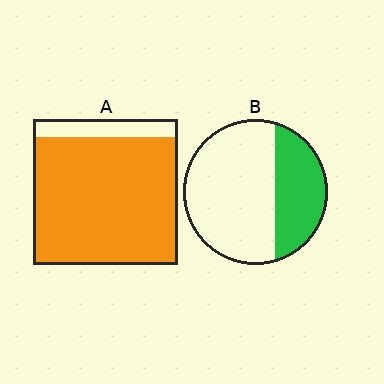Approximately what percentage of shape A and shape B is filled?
A is approximately 90% and B is approximately 35%.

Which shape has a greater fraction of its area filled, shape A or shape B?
Shape A.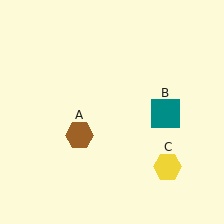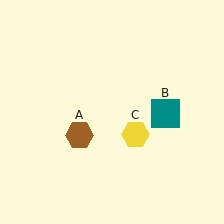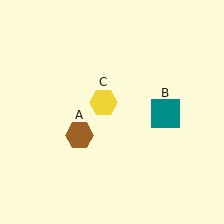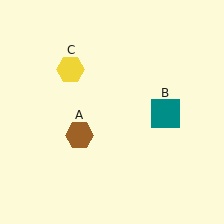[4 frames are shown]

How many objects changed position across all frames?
1 object changed position: yellow hexagon (object C).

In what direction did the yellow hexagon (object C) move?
The yellow hexagon (object C) moved up and to the left.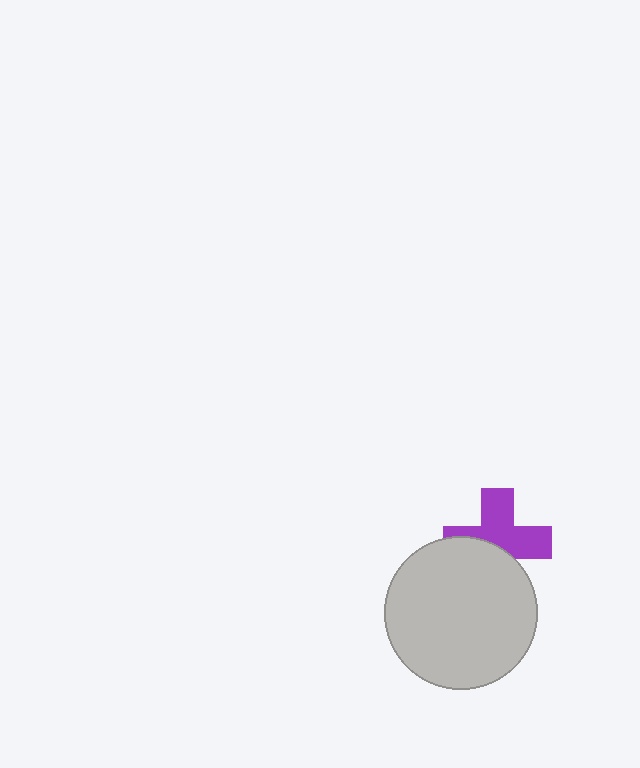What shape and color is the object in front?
The object in front is a light gray circle.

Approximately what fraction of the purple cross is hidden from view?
Roughly 41% of the purple cross is hidden behind the light gray circle.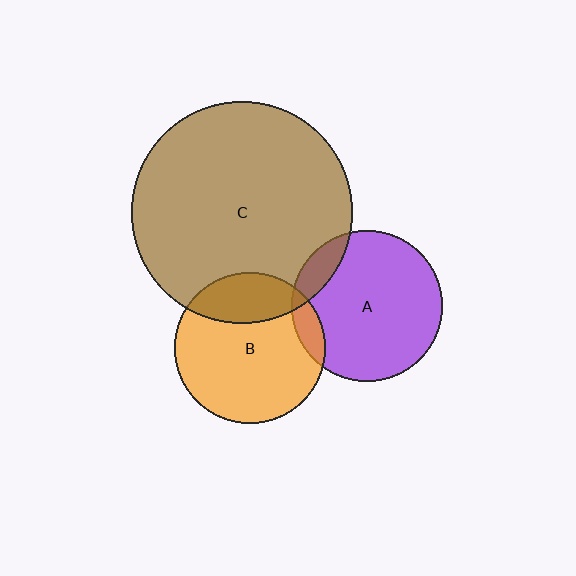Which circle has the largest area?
Circle C (brown).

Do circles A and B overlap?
Yes.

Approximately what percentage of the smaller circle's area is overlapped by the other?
Approximately 10%.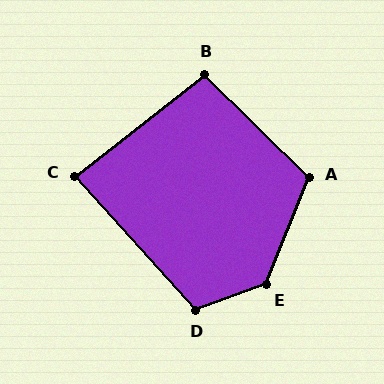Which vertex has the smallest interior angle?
C, at approximately 86 degrees.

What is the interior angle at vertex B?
Approximately 97 degrees (obtuse).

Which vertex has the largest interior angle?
E, at approximately 132 degrees.